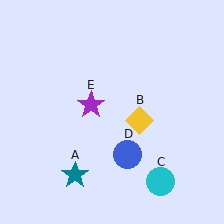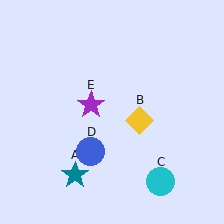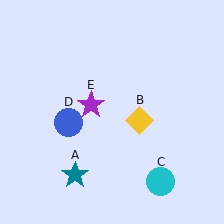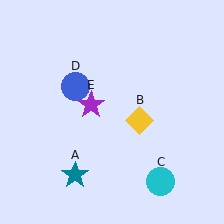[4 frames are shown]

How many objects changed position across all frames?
1 object changed position: blue circle (object D).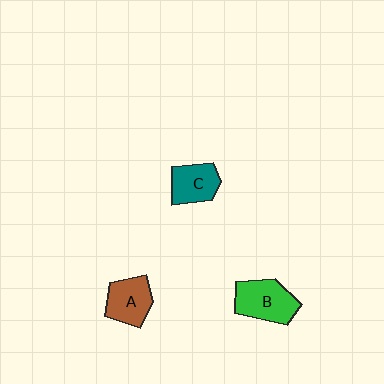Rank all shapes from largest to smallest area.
From largest to smallest: B (green), A (brown), C (teal).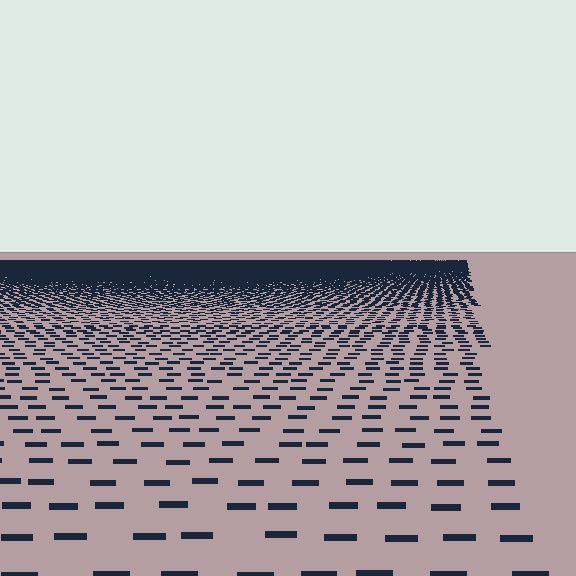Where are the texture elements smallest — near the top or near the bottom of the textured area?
Near the top.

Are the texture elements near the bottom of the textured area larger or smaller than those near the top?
Larger. Near the bottom, elements are closer to the viewer and appear at a bigger on-screen size.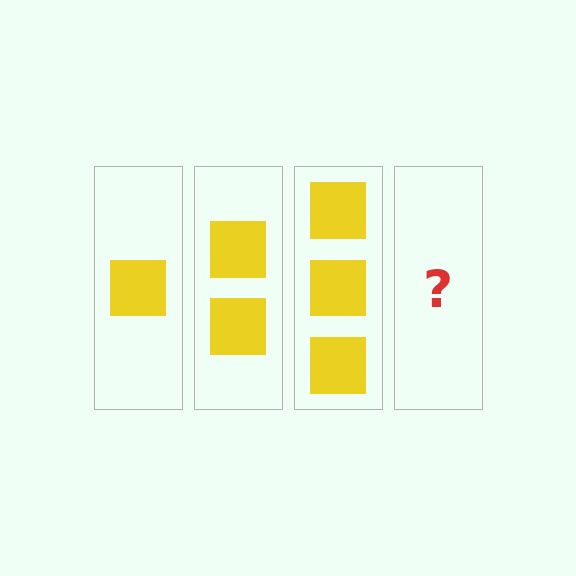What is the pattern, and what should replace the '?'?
The pattern is that each step adds one more square. The '?' should be 4 squares.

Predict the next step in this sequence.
The next step is 4 squares.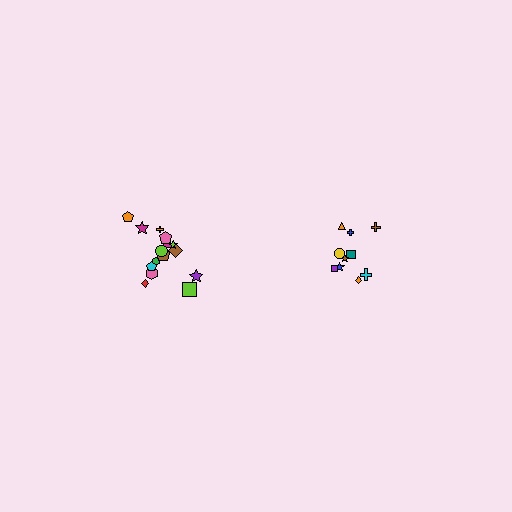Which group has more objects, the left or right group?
The left group.